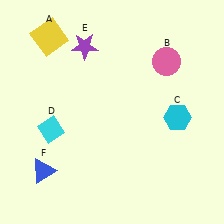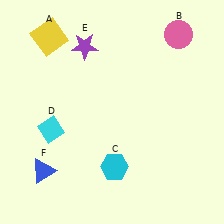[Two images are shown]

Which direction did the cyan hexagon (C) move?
The cyan hexagon (C) moved left.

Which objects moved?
The objects that moved are: the pink circle (B), the cyan hexagon (C).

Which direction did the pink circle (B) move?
The pink circle (B) moved up.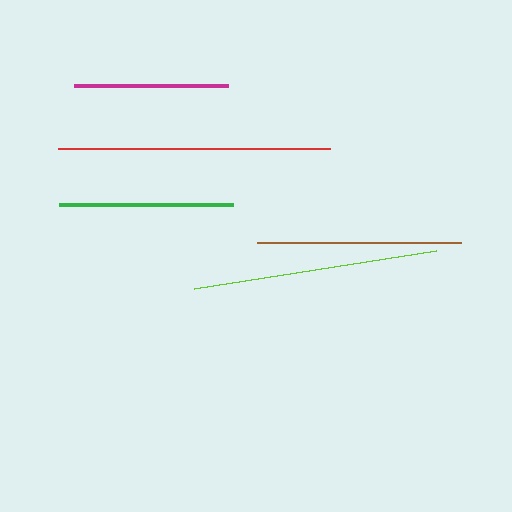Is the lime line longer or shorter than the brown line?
The lime line is longer than the brown line.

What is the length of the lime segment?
The lime segment is approximately 245 pixels long.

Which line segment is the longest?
The red line is the longest at approximately 272 pixels.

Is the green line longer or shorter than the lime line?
The lime line is longer than the green line.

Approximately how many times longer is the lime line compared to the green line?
The lime line is approximately 1.4 times the length of the green line.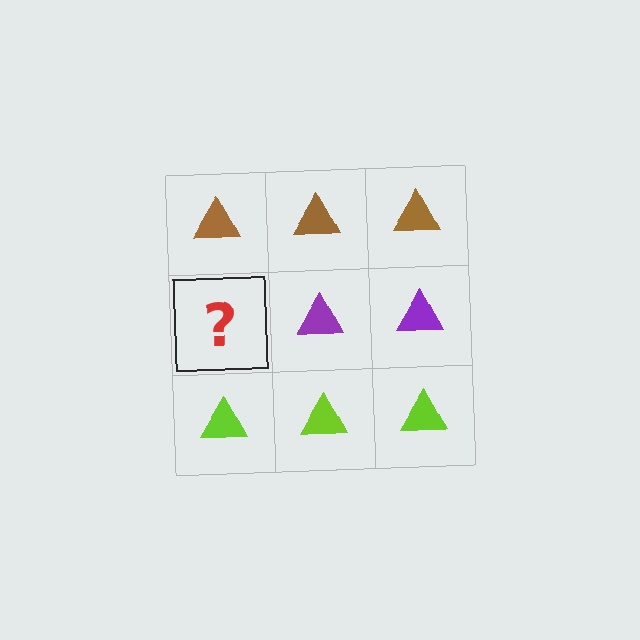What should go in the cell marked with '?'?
The missing cell should contain a purple triangle.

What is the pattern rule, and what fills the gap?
The rule is that each row has a consistent color. The gap should be filled with a purple triangle.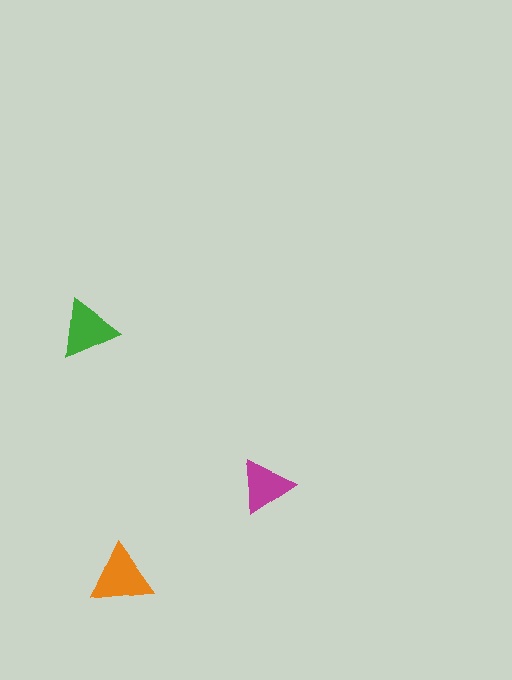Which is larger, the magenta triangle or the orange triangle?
The orange one.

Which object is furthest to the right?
The magenta triangle is rightmost.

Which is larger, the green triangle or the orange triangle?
The orange one.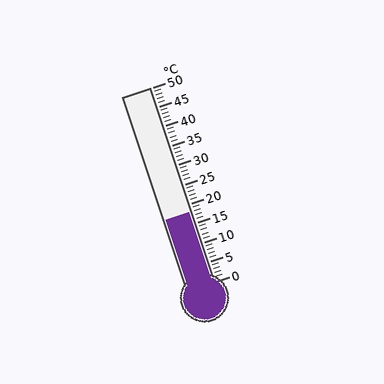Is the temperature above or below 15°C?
The temperature is above 15°C.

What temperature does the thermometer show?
The thermometer shows approximately 18°C.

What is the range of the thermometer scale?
The thermometer scale ranges from 0°C to 50°C.